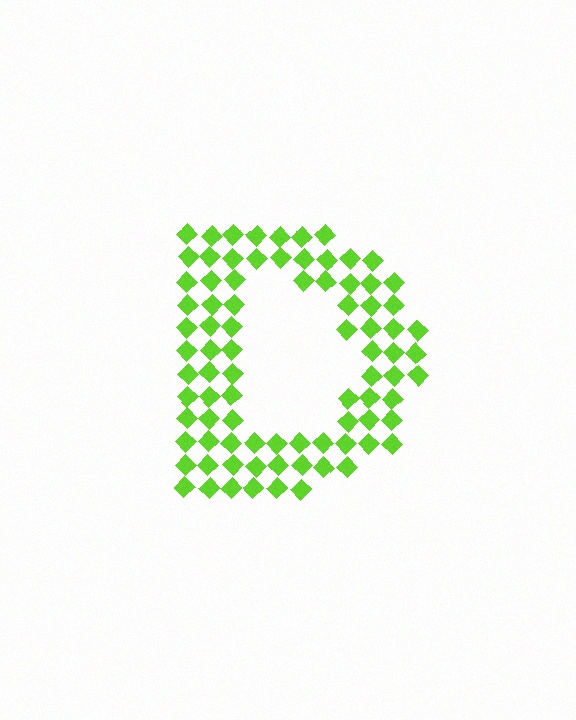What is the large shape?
The large shape is the letter D.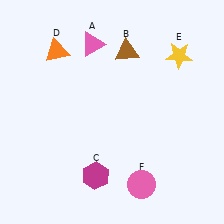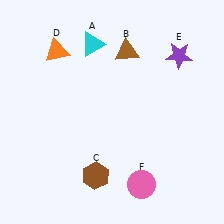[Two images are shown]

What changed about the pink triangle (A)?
In Image 1, A is pink. In Image 2, it changed to cyan.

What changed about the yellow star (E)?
In Image 1, E is yellow. In Image 2, it changed to purple.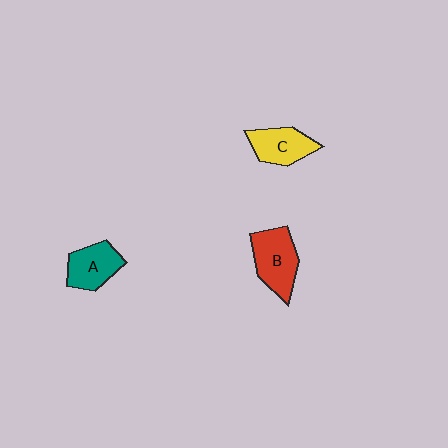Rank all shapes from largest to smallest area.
From largest to smallest: B (red), C (yellow), A (teal).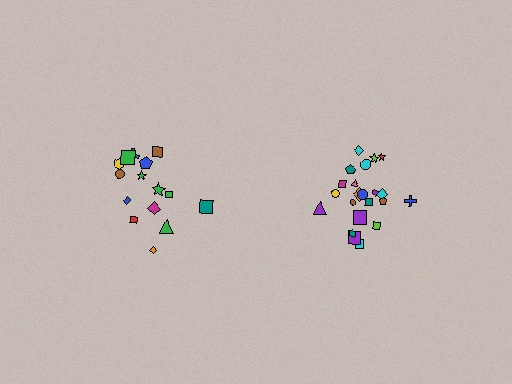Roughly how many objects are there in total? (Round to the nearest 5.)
Roughly 35 objects in total.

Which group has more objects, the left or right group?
The right group.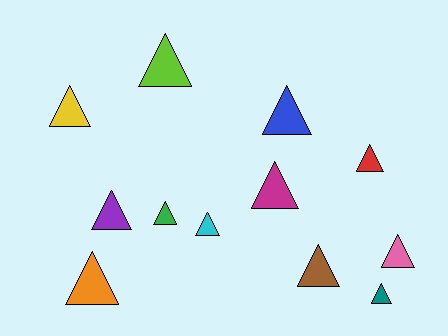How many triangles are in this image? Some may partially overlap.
There are 12 triangles.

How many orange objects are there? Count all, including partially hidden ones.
There is 1 orange object.